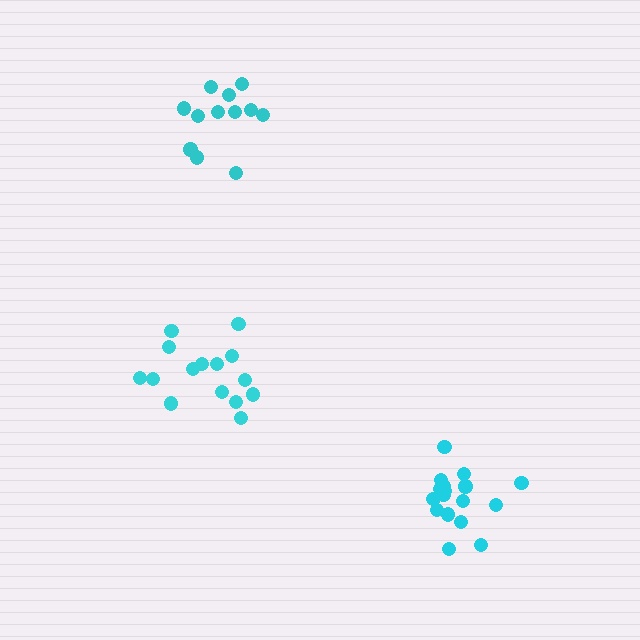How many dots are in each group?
Group 1: 17 dots, Group 2: 15 dots, Group 3: 12 dots (44 total).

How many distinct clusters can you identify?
There are 3 distinct clusters.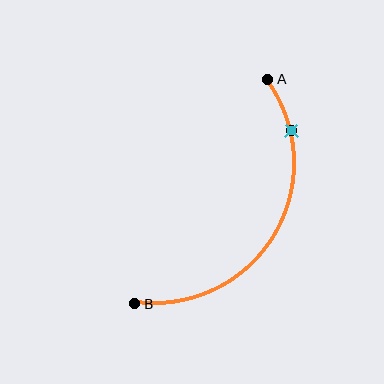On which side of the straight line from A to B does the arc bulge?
The arc bulges to the right of the straight line connecting A and B.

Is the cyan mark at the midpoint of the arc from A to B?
No. The cyan mark lies on the arc but is closer to endpoint A. The arc midpoint would be at the point on the curve equidistant along the arc from both A and B.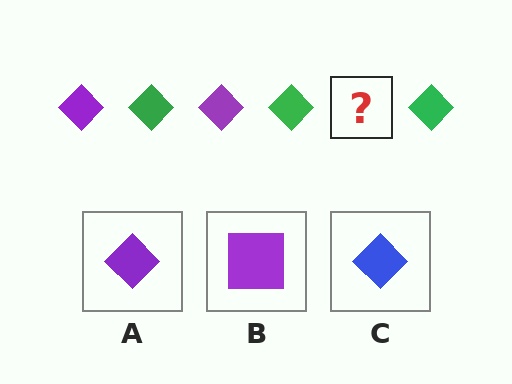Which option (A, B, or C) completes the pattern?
A.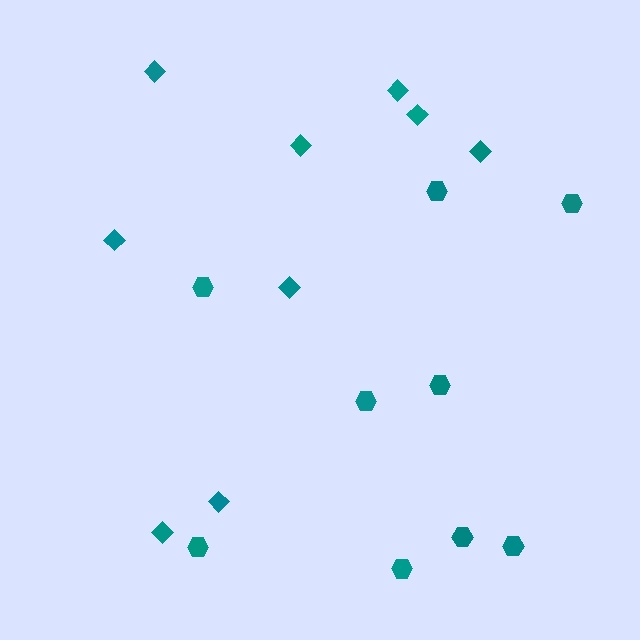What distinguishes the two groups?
There are 2 groups: one group of diamonds (9) and one group of hexagons (9).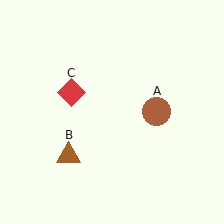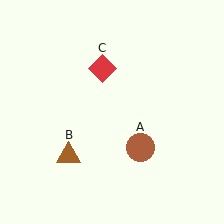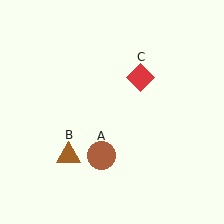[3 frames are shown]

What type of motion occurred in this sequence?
The brown circle (object A), red diamond (object C) rotated clockwise around the center of the scene.